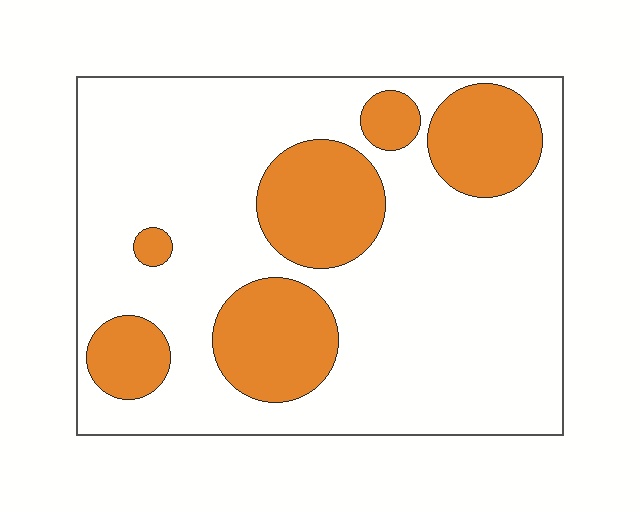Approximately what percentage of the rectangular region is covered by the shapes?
Approximately 25%.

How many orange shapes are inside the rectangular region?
6.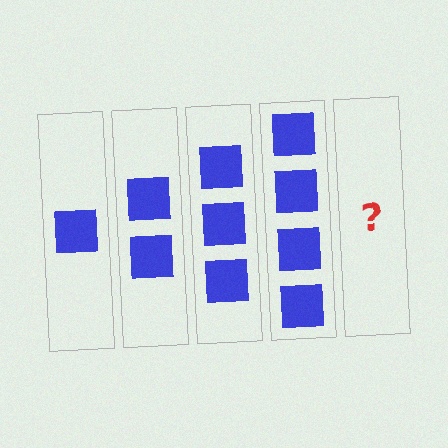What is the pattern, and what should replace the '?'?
The pattern is that each step adds one more square. The '?' should be 5 squares.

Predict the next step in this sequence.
The next step is 5 squares.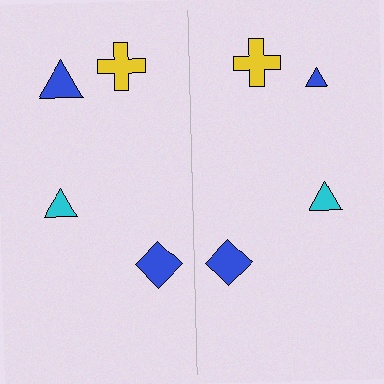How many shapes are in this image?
There are 8 shapes in this image.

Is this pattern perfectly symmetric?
No, the pattern is not perfectly symmetric. The blue triangle on the right side has a different size than its mirror counterpart.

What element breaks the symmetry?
The blue triangle on the right side has a different size than its mirror counterpart.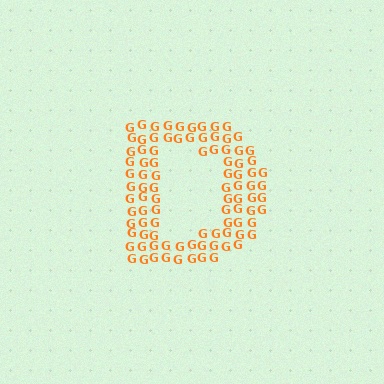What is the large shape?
The large shape is the letter D.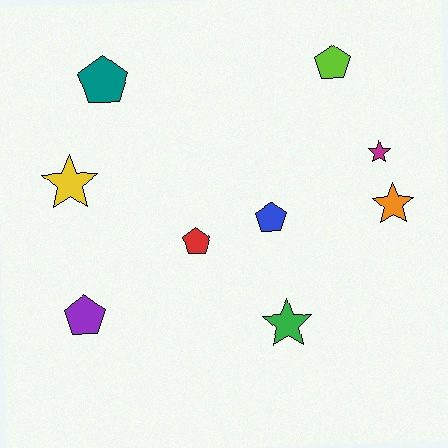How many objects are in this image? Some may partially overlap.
There are 9 objects.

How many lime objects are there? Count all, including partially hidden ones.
There is 1 lime object.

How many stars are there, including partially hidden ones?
There are 4 stars.